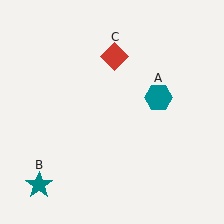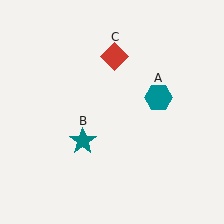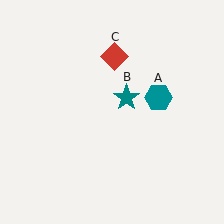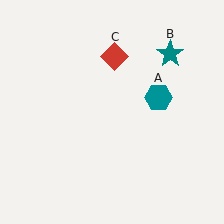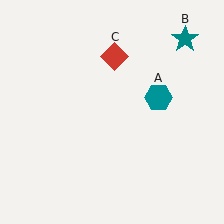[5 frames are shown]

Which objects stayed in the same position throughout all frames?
Teal hexagon (object A) and red diamond (object C) remained stationary.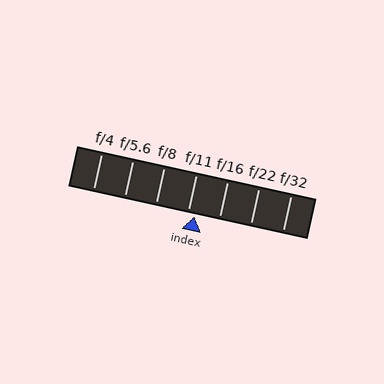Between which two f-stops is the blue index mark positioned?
The index mark is between f/11 and f/16.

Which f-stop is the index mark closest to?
The index mark is closest to f/11.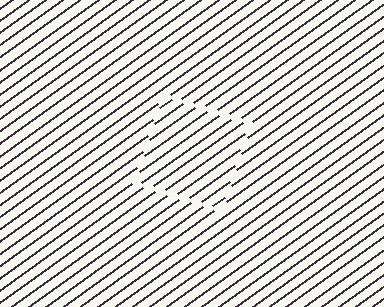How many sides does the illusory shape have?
4 sides — the line-ends trace a square.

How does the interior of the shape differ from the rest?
The interior of the shape contains the same grating, shifted by half a period — the contour is defined by the phase discontinuity where line-ends from the inner and outer gratings abut.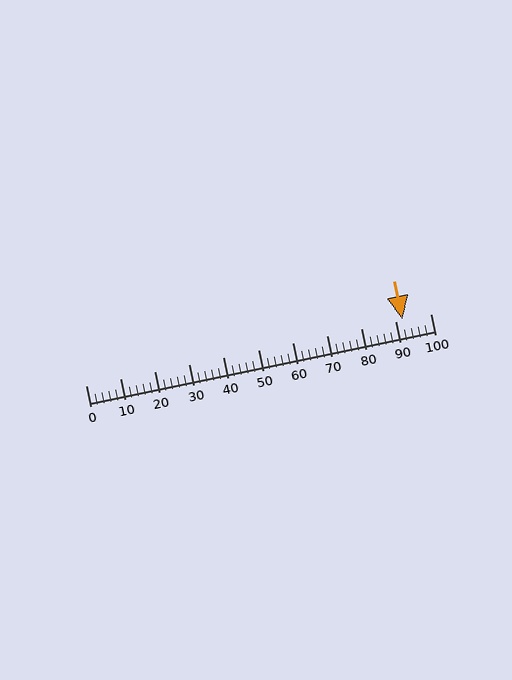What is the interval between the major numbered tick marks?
The major tick marks are spaced 10 units apart.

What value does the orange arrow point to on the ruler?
The orange arrow points to approximately 92.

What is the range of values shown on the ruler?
The ruler shows values from 0 to 100.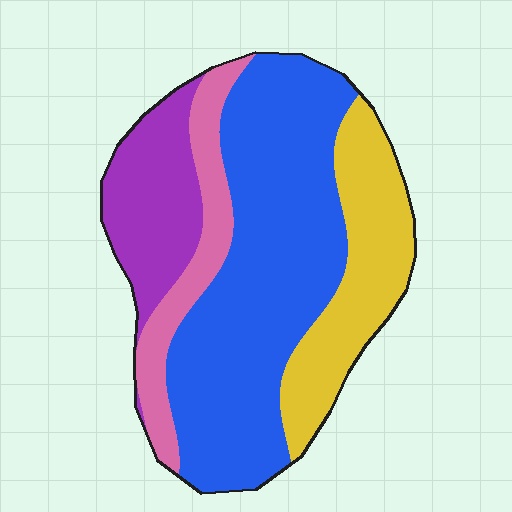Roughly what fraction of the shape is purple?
Purple takes up about one sixth (1/6) of the shape.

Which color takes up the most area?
Blue, at roughly 50%.